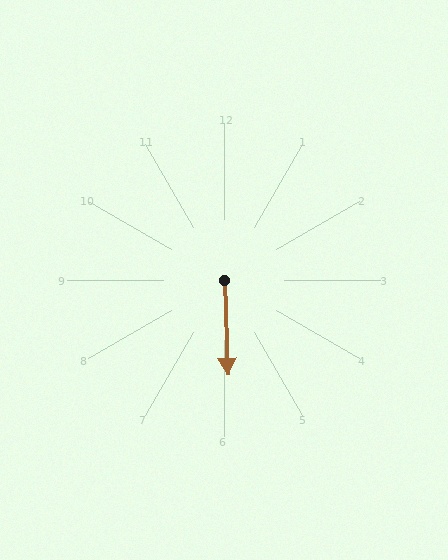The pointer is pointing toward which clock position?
Roughly 6 o'clock.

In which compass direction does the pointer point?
South.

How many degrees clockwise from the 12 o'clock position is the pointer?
Approximately 178 degrees.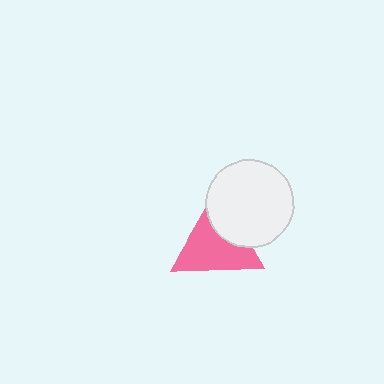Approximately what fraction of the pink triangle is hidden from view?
Roughly 31% of the pink triangle is hidden behind the white circle.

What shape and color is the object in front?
The object in front is a white circle.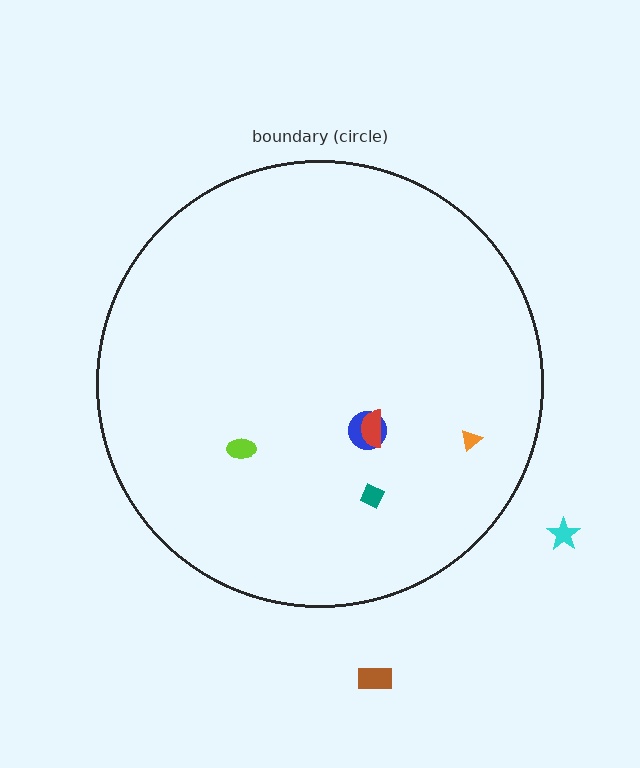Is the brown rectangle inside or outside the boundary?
Outside.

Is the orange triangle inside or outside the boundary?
Inside.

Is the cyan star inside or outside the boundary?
Outside.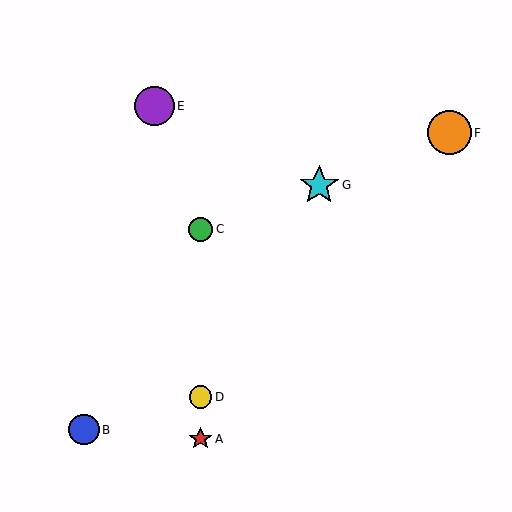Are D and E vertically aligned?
No, D is at x≈201 and E is at x≈154.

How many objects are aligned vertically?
3 objects (A, C, D) are aligned vertically.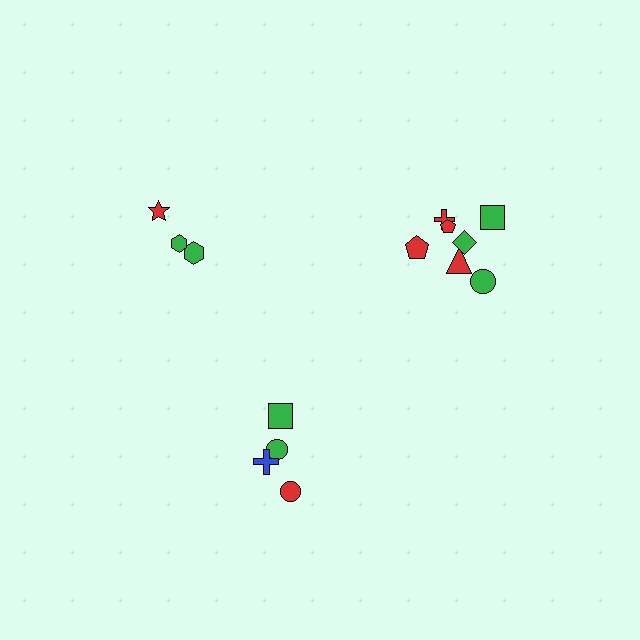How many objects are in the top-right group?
There are 7 objects.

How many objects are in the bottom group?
There are 4 objects.